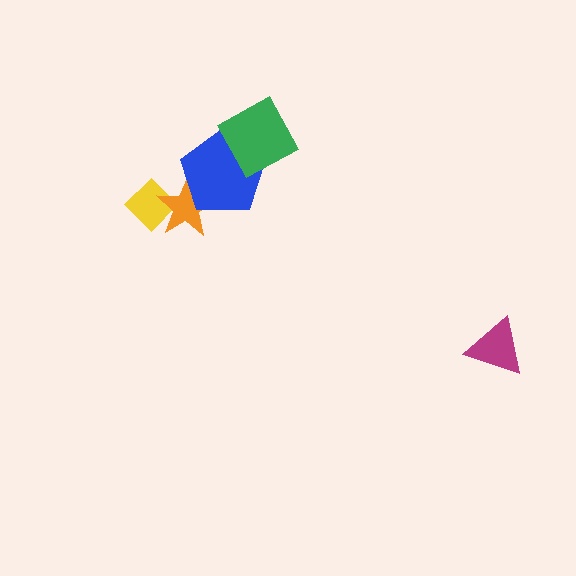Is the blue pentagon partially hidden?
Yes, it is partially covered by another shape.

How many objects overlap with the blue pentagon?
2 objects overlap with the blue pentagon.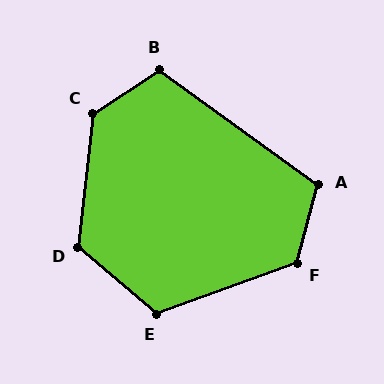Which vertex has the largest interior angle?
C, at approximately 130 degrees.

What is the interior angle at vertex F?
Approximately 125 degrees (obtuse).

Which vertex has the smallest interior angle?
A, at approximately 110 degrees.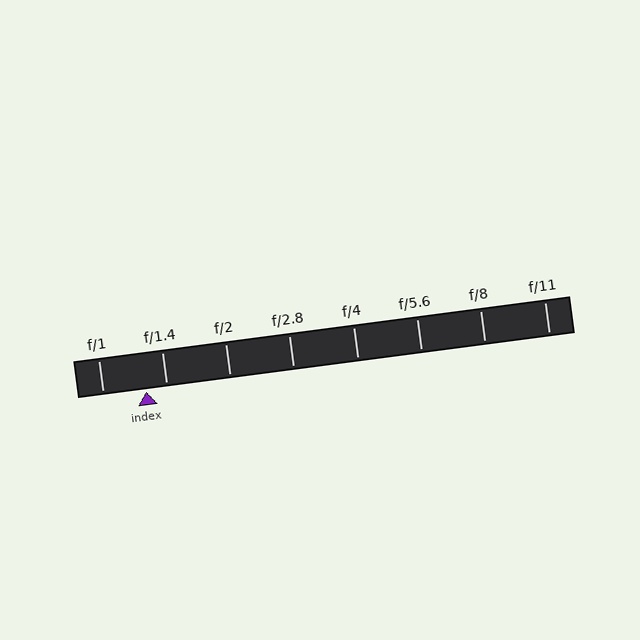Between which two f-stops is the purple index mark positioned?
The index mark is between f/1 and f/1.4.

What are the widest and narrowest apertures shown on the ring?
The widest aperture shown is f/1 and the narrowest is f/11.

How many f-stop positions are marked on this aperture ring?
There are 8 f-stop positions marked.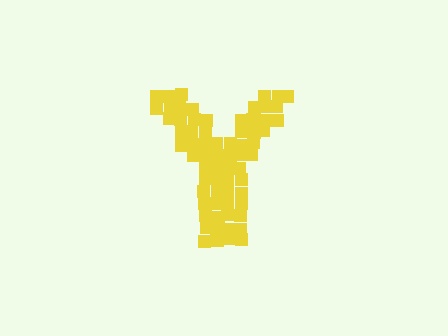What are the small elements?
The small elements are squares.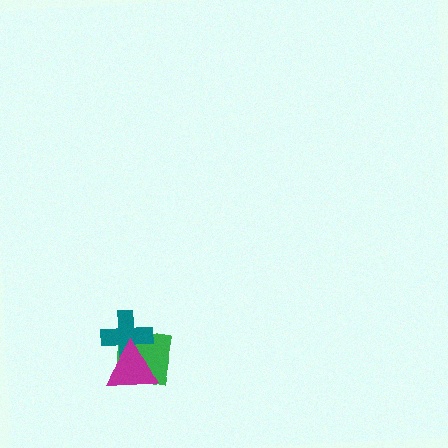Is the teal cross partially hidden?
Yes, it is partially covered by another shape.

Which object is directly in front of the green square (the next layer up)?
The teal cross is directly in front of the green square.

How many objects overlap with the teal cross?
2 objects overlap with the teal cross.